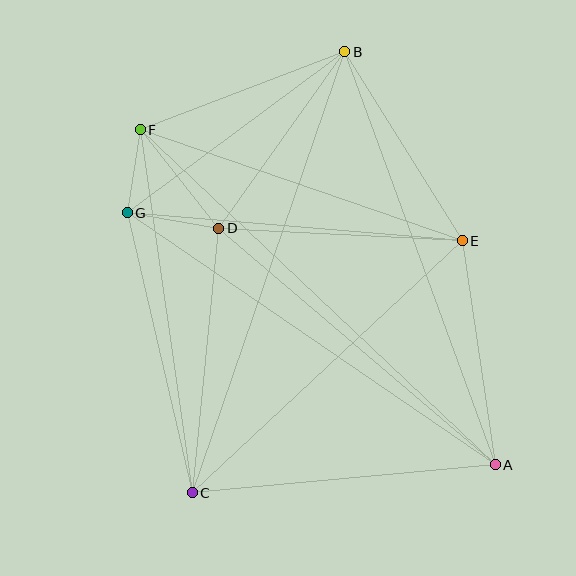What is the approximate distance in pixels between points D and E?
The distance between D and E is approximately 243 pixels.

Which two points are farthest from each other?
Points A and F are farthest from each other.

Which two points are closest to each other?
Points F and G are closest to each other.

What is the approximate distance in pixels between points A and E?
The distance between A and E is approximately 226 pixels.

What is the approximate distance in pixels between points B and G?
The distance between B and G is approximately 271 pixels.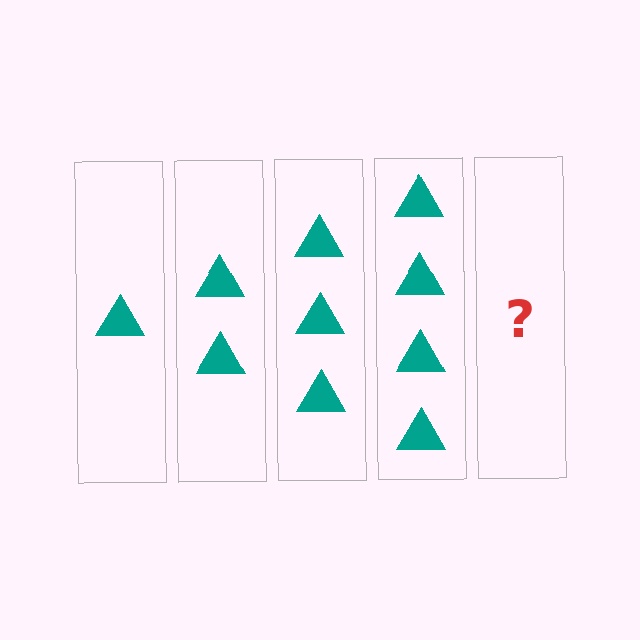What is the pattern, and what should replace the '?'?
The pattern is that each step adds one more triangle. The '?' should be 5 triangles.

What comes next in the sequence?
The next element should be 5 triangles.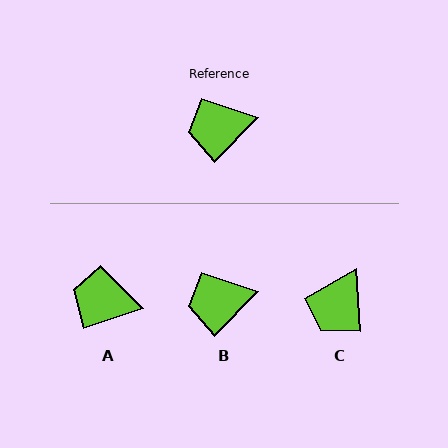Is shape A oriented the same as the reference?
No, it is off by about 27 degrees.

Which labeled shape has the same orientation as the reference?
B.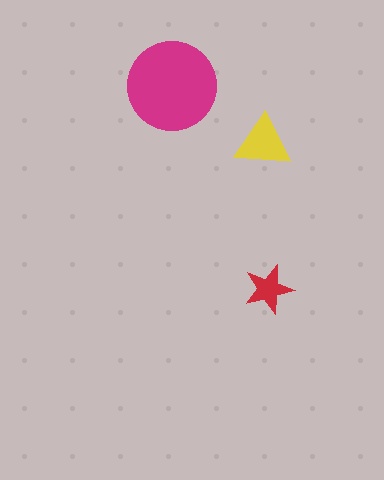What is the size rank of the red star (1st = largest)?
3rd.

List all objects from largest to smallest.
The magenta circle, the yellow triangle, the red star.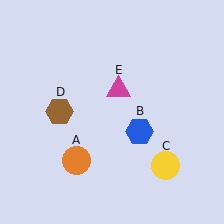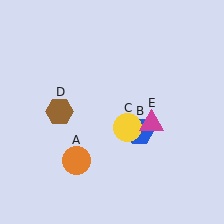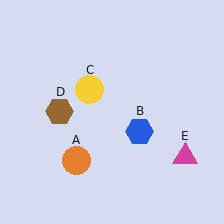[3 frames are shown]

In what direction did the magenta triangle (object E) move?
The magenta triangle (object E) moved down and to the right.